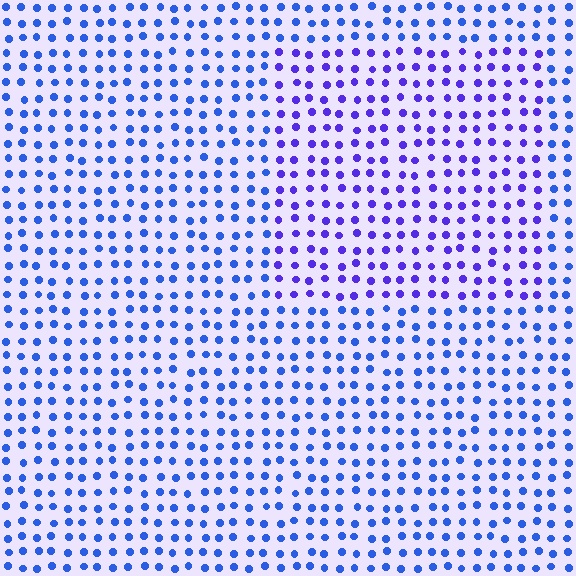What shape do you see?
I see a rectangle.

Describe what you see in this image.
The image is filled with small blue elements in a uniform arrangement. A rectangle-shaped region is visible where the elements are tinted to a slightly different hue, forming a subtle color boundary.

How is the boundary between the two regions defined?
The boundary is defined purely by a slight shift in hue (about 30 degrees). Spacing, size, and orientation are identical on both sides.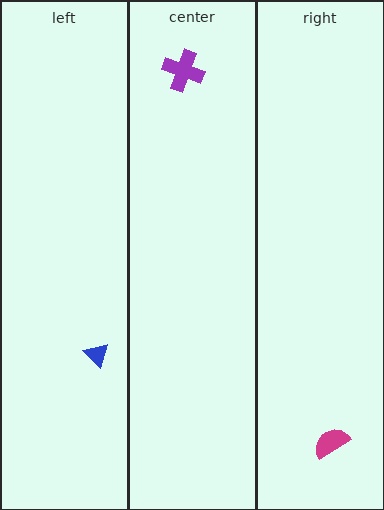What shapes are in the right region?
The magenta semicircle.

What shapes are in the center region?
The purple cross.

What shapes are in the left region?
The blue triangle.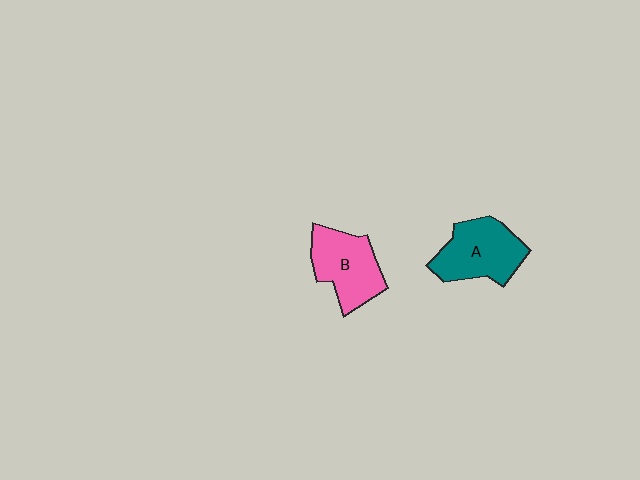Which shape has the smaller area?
Shape B (pink).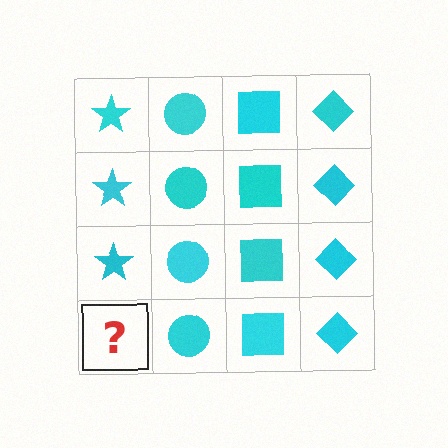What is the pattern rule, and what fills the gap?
The rule is that each column has a consistent shape. The gap should be filled with a cyan star.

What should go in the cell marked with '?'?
The missing cell should contain a cyan star.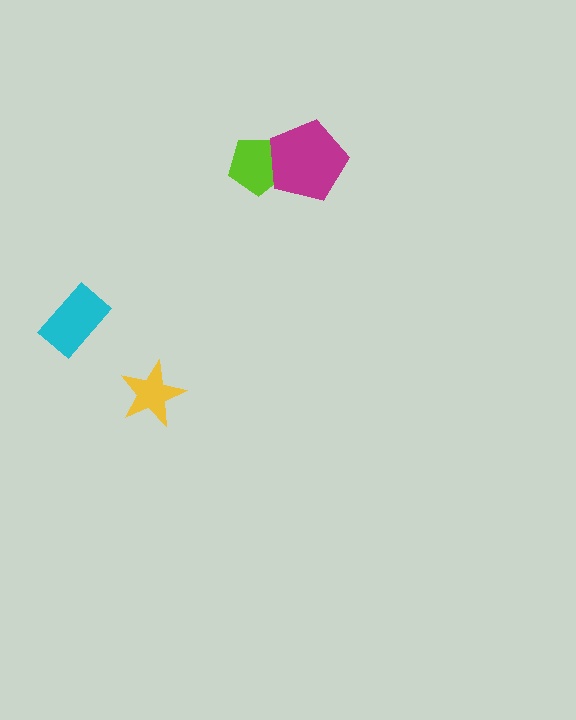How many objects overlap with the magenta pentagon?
1 object overlaps with the magenta pentagon.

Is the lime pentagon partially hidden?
Yes, it is partially covered by another shape.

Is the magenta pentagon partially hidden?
No, no other shape covers it.